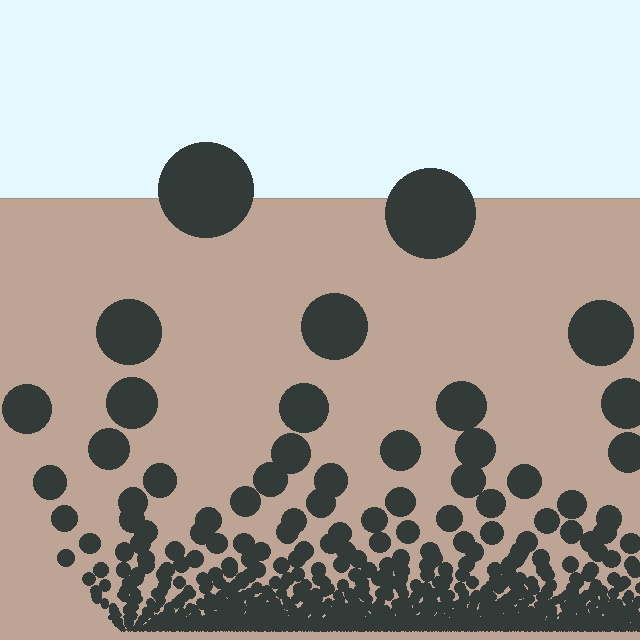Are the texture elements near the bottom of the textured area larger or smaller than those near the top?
Smaller. The gradient is inverted — elements near the bottom are smaller and denser.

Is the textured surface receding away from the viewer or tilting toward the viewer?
The surface appears to tilt toward the viewer. Texture elements get larger and sparser toward the top.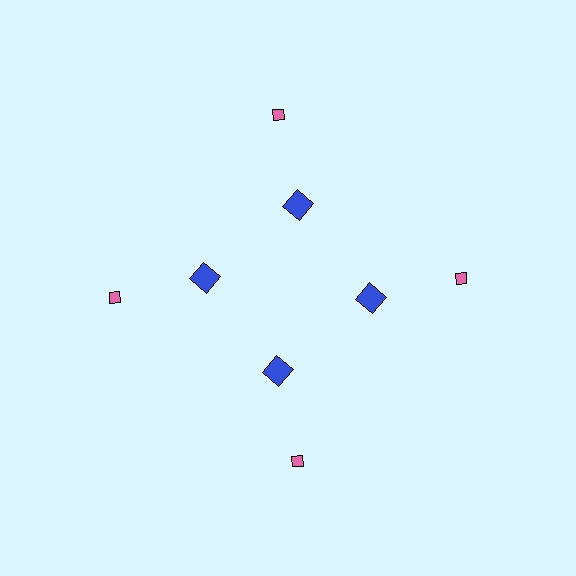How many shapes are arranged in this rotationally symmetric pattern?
There are 8 shapes, arranged in 4 groups of 2.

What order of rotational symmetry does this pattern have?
This pattern has 4-fold rotational symmetry.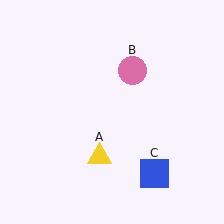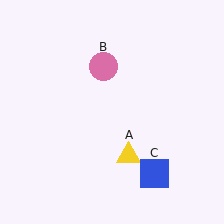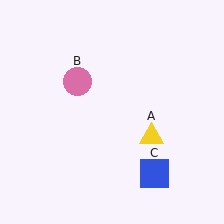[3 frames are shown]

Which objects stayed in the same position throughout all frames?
Blue square (object C) remained stationary.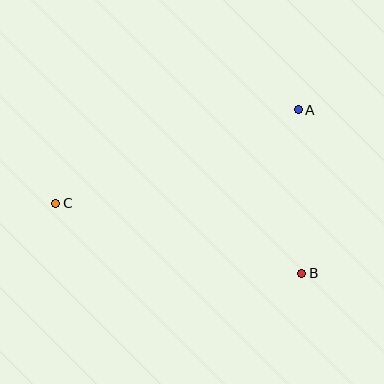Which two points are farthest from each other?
Points A and C are farthest from each other.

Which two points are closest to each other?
Points A and B are closest to each other.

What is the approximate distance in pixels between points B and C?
The distance between B and C is approximately 256 pixels.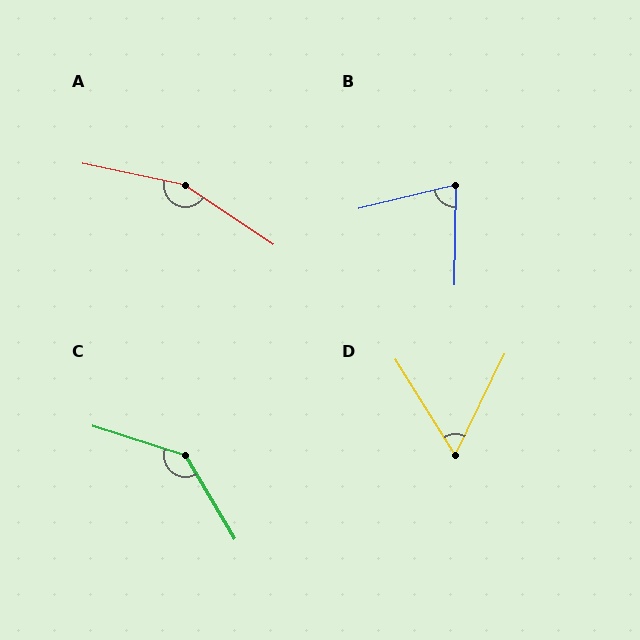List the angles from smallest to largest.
D (58°), B (75°), C (138°), A (158°).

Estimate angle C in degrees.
Approximately 138 degrees.